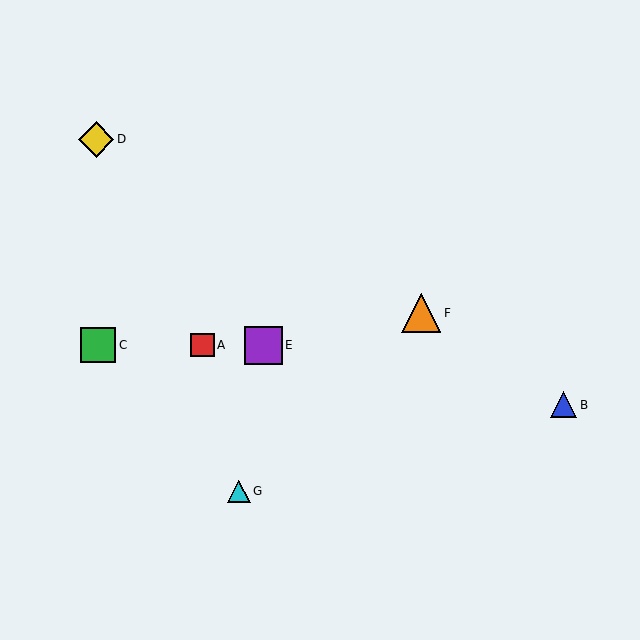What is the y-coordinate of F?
Object F is at y≈313.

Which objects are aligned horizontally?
Objects A, C, E are aligned horizontally.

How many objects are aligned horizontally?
3 objects (A, C, E) are aligned horizontally.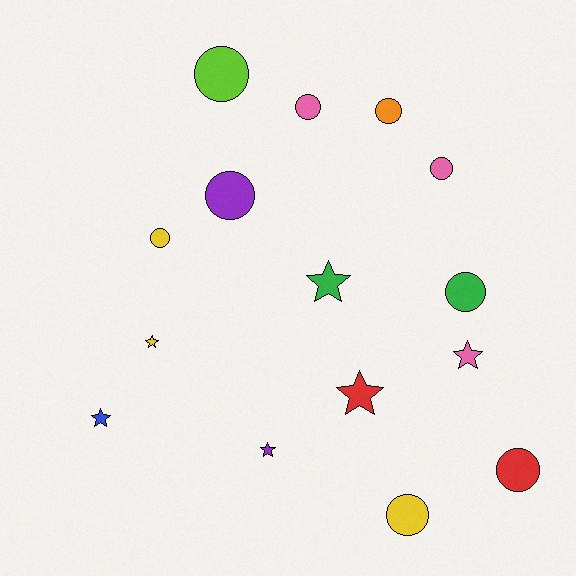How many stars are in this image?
There are 6 stars.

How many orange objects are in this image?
There is 1 orange object.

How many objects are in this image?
There are 15 objects.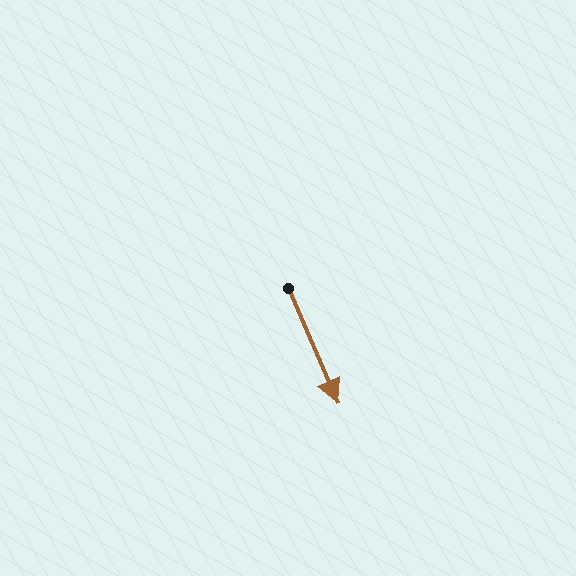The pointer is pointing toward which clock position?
Roughly 5 o'clock.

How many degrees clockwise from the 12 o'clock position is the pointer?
Approximately 157 degrees.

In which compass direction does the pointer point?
Southeast.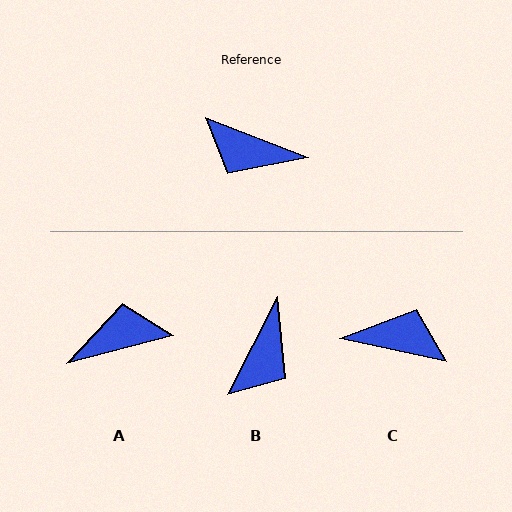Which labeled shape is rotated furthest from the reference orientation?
C, about 171 degrees away.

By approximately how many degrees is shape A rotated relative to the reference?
Approximately 144 degrees clockwise.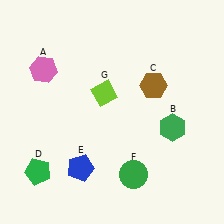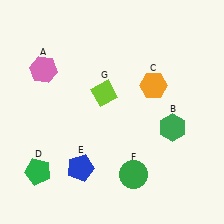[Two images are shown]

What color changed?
The hexagon (C) changed from brown in Image 1 to orange in Image 2.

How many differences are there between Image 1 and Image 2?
There is 1 difference between the two images.